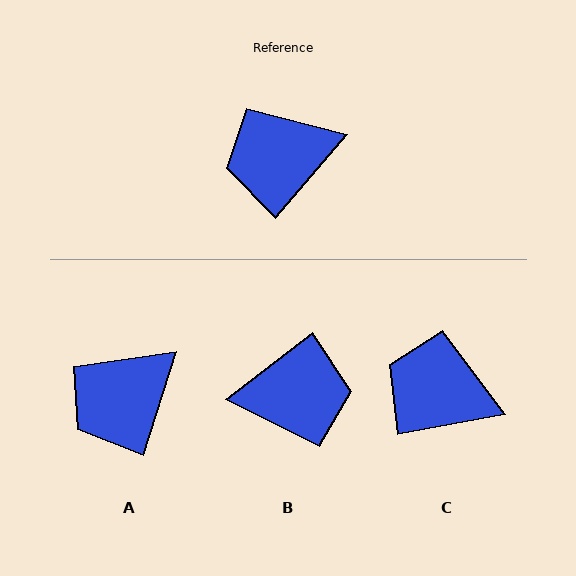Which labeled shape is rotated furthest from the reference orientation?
B, about 168 degrees away.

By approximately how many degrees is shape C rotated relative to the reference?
Approximately 39 degrees clockwise.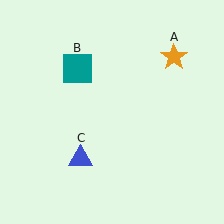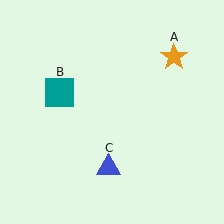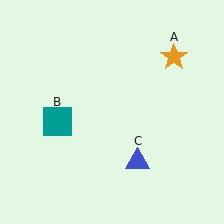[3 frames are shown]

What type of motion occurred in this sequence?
The teal square (object B), blue triangle (object C) rotated counterclockwise around the center of the scene.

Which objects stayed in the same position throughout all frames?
Orange star (object A) remained stationary.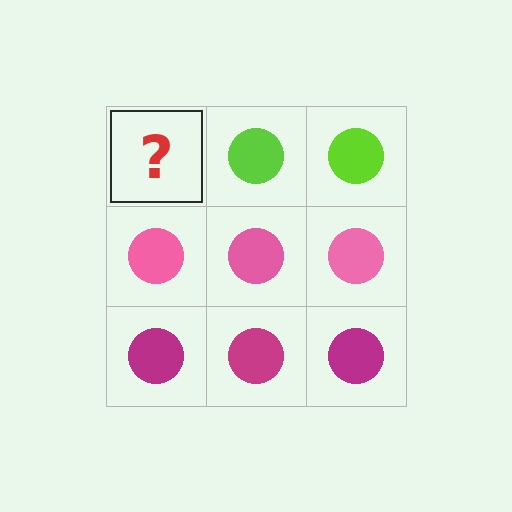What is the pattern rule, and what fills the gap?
The rule is that each row has a consistent color. The gap should be filled with a lime circle.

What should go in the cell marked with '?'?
The missing cell should contain a lime circle.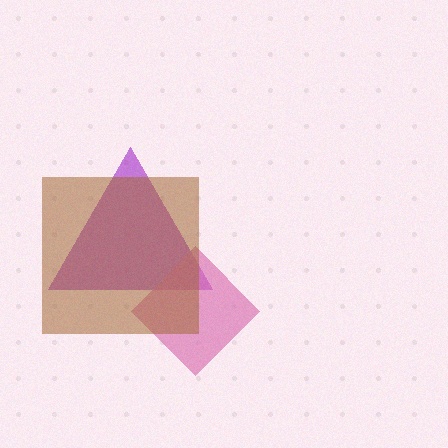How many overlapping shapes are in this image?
There are 3 overlapping shapes in the image.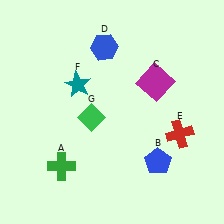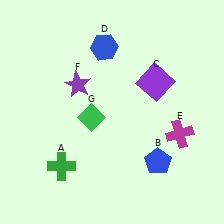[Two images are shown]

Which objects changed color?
C changed from magenta to purple. E changed from red to magenta. F changed from teal to purple.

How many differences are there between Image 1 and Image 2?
There are 3 differences between the two images.